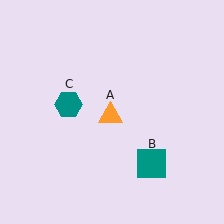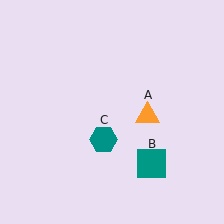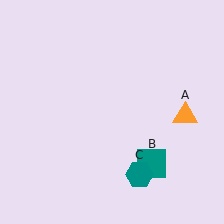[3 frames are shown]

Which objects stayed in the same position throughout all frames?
Teal square (object B) remained stationary.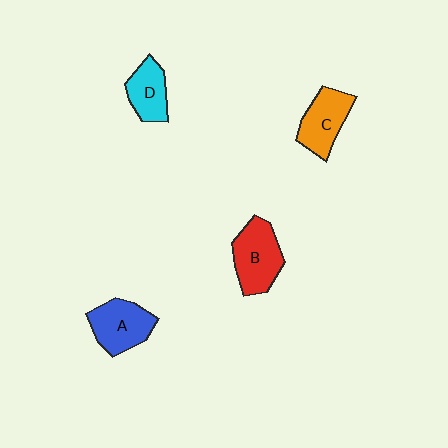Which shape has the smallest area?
Shape D (cyan).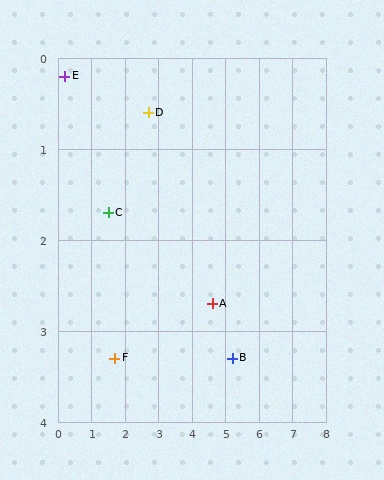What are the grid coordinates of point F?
Point F is at approximately (1.7, 3.3).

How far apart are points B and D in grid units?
Points B and D are about 3.7 grid units apart.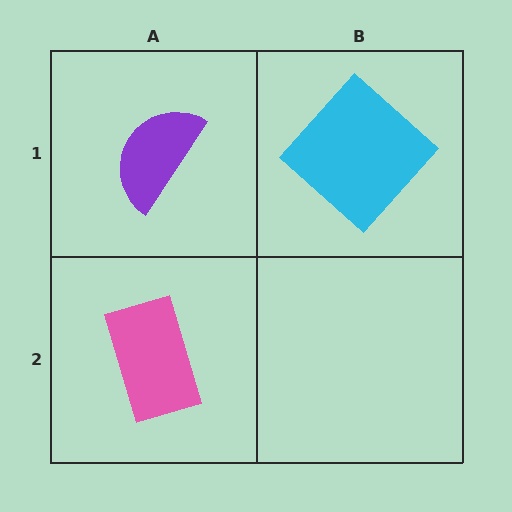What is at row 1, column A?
A purple semicircle.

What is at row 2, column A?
A pink rectangle.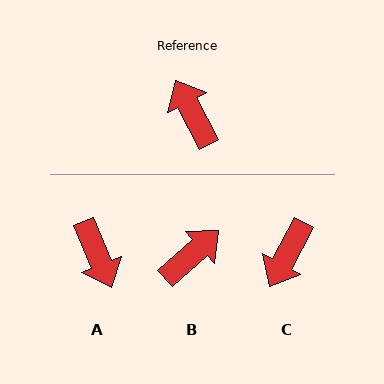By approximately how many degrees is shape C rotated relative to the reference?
Approximately 124 degrees counter-clockwise.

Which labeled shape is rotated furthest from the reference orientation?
A, about 175 degrees away.